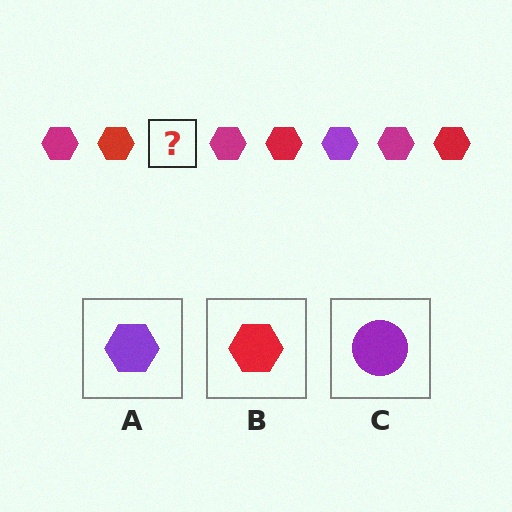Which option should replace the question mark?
Option A.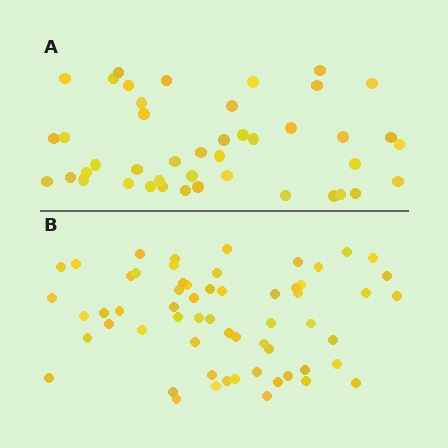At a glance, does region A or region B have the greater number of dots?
Region B (the bottom region) has more dots.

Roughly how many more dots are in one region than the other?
Region B has approximately 15 more dots than region A.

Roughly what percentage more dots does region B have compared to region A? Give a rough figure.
About 35% more.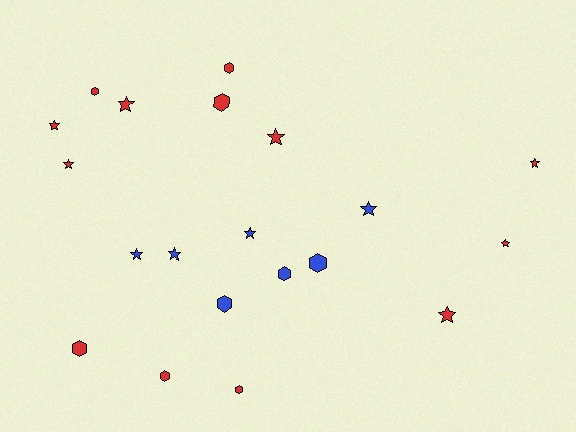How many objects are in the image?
There are 20 objects.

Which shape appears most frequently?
Star, with 11 objects.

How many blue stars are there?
There are 4 blue stars.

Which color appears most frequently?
Red, with 13 objects.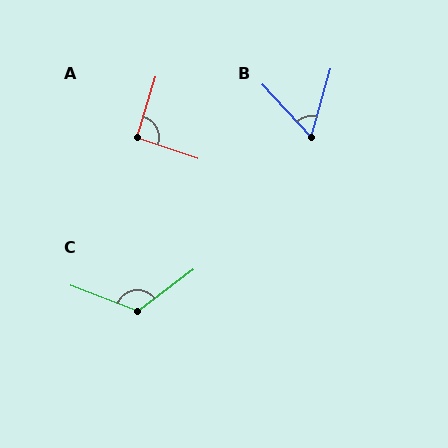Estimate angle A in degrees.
Approximately 92 degrees.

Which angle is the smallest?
B, at approximately 59 degrees.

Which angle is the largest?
C, at approximately 122 degrees.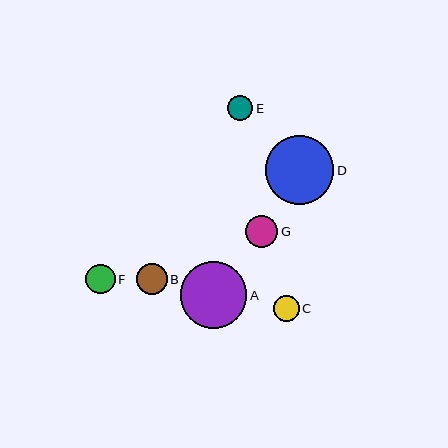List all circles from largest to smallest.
From largest to smallest: D, A, G, B, F, C, E.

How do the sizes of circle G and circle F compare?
Circle G and circle F are approximately the same size.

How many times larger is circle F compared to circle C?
Circle F is approximately 1.1 times the size of circle C.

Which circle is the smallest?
Circle E is the smallest with a size of approximately 25 pixels.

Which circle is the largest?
Circle D is the largest with a size of approximately 69 pixels.